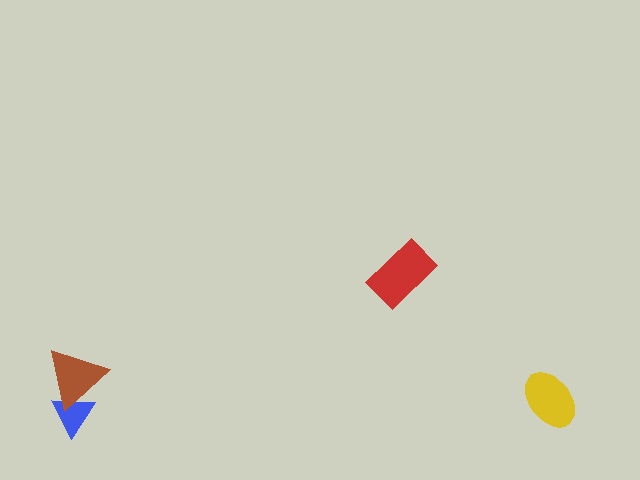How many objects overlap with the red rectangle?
0 objects overlap with the red rectangle.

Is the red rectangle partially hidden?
No, no other shape covers it.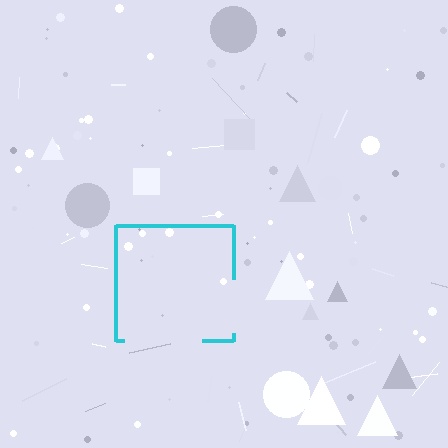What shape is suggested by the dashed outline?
The dashed outline suggests a square.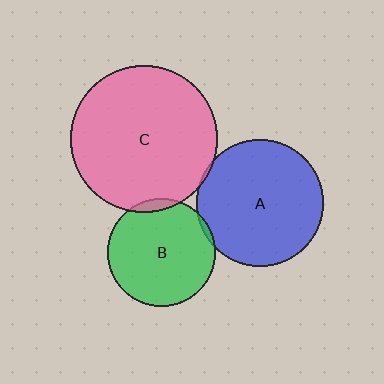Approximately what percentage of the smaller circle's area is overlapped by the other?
Approximately 5%.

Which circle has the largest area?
Circle C (pink).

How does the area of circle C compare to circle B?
Approximately 1.9 times.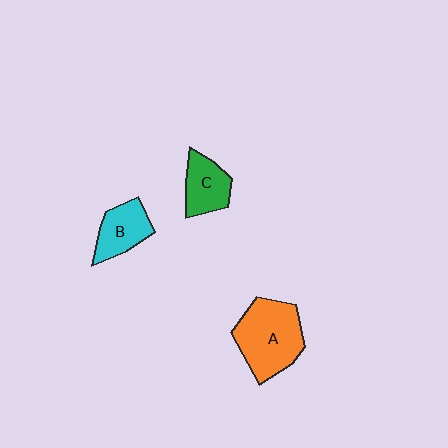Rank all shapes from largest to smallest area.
From largest to smallest: A (orange), B (cyan), C (green).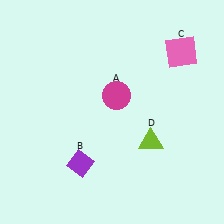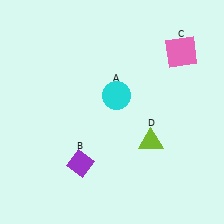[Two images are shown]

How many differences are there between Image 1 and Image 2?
There is 1 difference between the two images.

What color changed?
The circle (A) changed from magenta in Image 1 to cyan in Image 2.